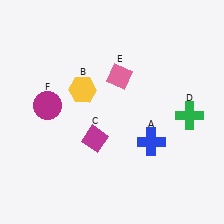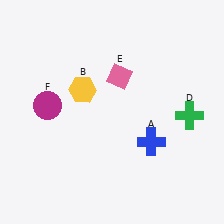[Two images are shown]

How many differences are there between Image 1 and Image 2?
There is 1 difference between the two images.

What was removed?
The magenta diamond (C) was removed in Image 2.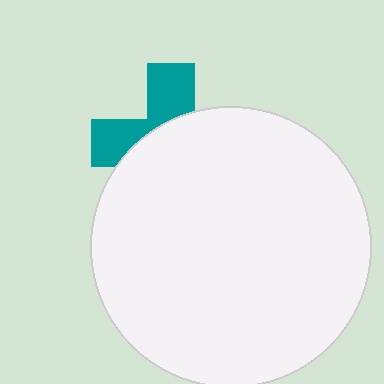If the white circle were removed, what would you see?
You would see the complete teal cross.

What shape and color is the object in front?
The object in front is a white circle.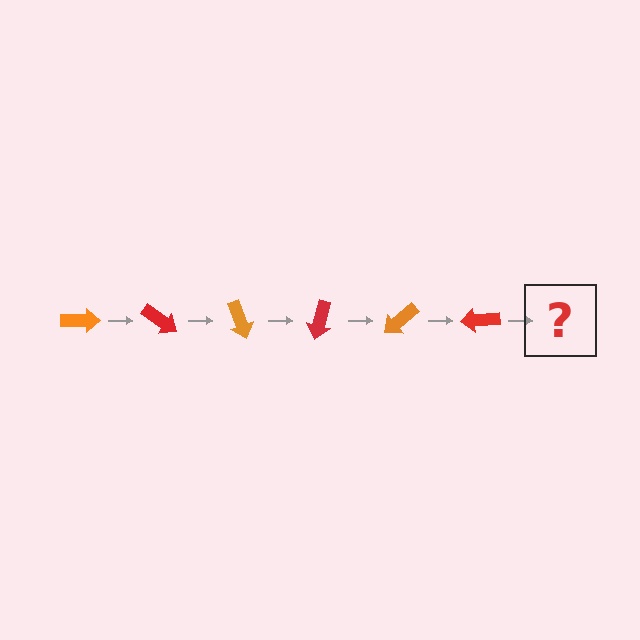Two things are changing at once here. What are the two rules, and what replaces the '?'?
The two rules are that it rotates 35 degrees each step and the color cycles through orange and red. The '?' should be an orange arrow, rotated 210 degrees from the start.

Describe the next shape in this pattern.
It should be an orange arrow, rotated 210 degrees from the start.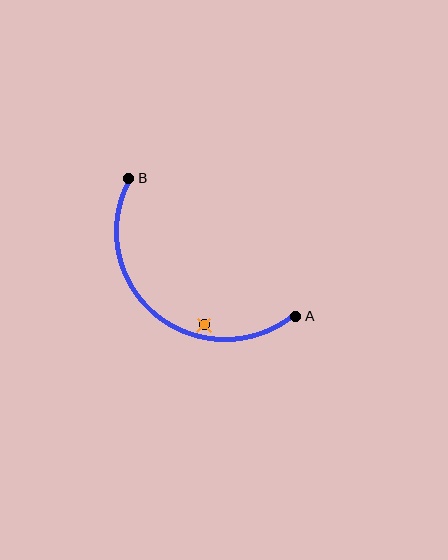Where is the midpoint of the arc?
The arc midpoint is the point on the curve farthest from the straight line joining A and B. It sits below and to the left of that line.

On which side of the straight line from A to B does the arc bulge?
The arc bulges below and to the left of the straight line connecting A and B.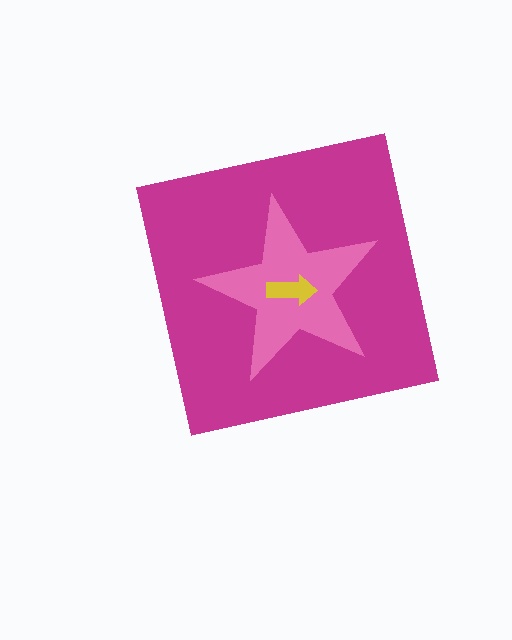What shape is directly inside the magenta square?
The pink star.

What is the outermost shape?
The magenta square.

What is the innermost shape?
The yellow arrow.